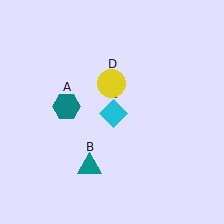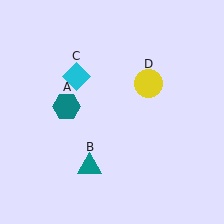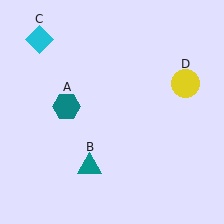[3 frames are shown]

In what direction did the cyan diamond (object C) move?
The cyan diamond (object C) moved up and to the left.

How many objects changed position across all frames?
2 objects changed position: cyan diamond (object C), yellow circle (object D).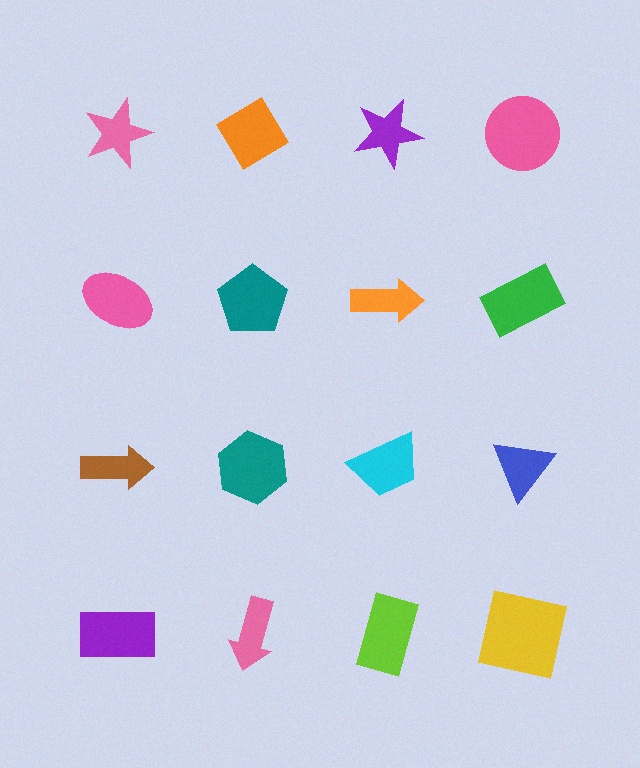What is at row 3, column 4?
A blue triangle.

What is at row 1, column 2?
An orange diamond.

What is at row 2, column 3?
An orange arrow.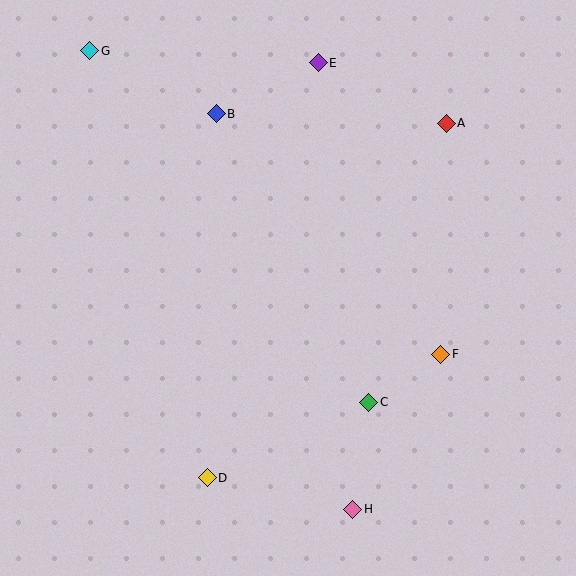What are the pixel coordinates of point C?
Point C is at (369, 402).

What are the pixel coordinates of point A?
Point A is at (446, 123).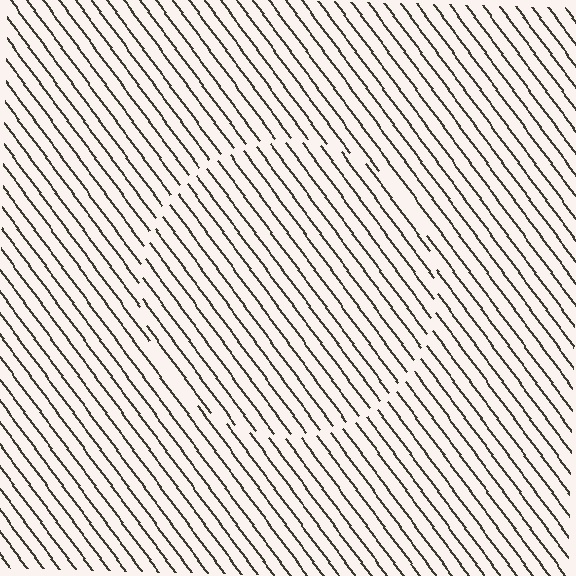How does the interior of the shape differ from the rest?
The interior of the shape contains the same grating, shifted by half a period — the contour is defined by the phase discontinuity where line-ends from the inner and outer gratings abut.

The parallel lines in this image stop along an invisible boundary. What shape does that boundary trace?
An illusory circle. The interior of the shape contains the same grating, shifted by half a period — the contour is defined by the phase discontinuity where line-ends from the inner and outer gratings abut.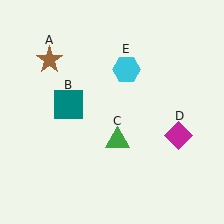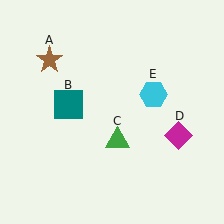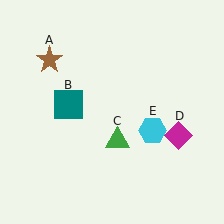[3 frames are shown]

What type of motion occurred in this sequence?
The cyan hexagon (object E) rotated clockwise around the center of the scene.